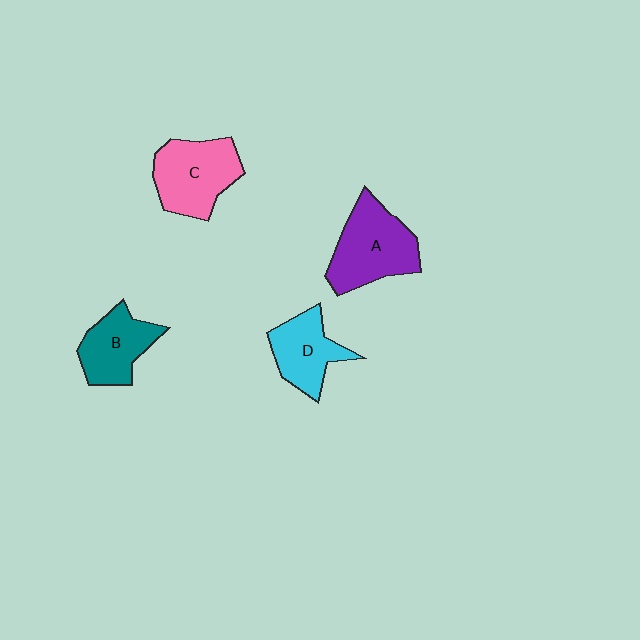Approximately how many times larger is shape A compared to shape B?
Approximately 1.4 times.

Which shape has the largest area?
Shape A (purple).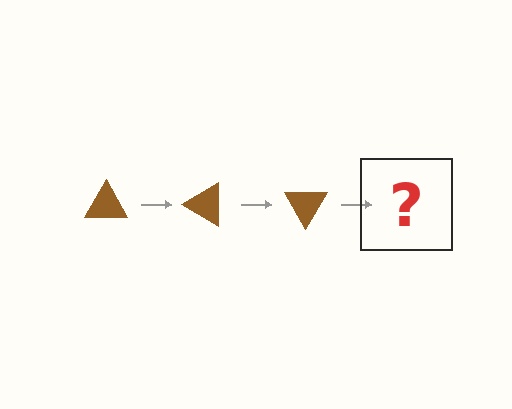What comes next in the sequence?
The next element should be a brown triangle rotated 90 degrees.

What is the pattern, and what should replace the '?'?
The pattern is that the triangle rotates 30 degrees each step. The '?' should be a brown triangle rotated 90 degrees.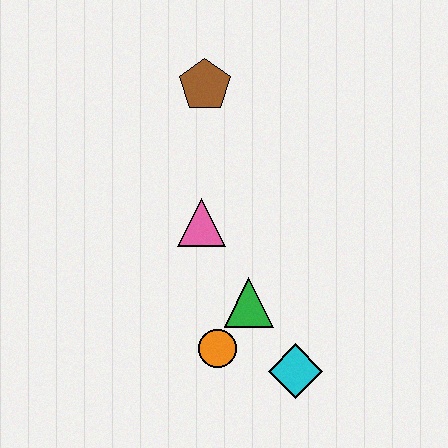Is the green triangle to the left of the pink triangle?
No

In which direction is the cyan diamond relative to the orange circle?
The cyan diamond is to the right of the orange circle.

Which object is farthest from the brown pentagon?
The cyan diamond is farthest from the brown pentagon.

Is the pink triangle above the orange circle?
Yes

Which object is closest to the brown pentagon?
The pink triangle is closest to the brown pentagon.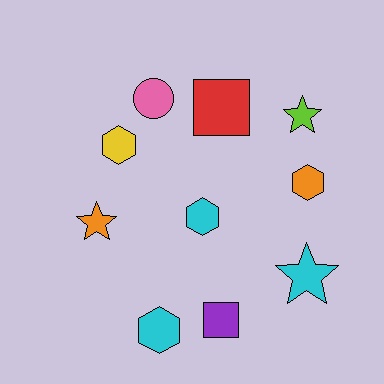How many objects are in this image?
There are 10 objects.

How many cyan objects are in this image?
There are 3 cyan objects.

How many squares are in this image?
There are 2 squares.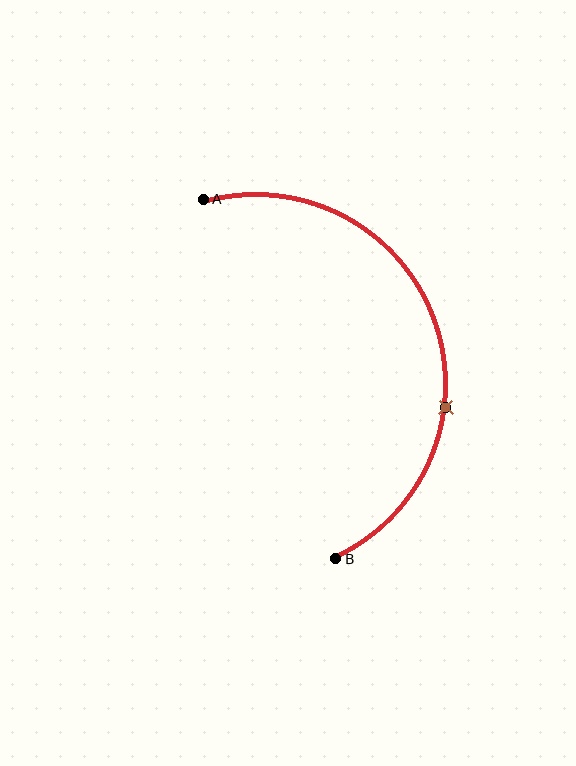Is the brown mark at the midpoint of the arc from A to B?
No. The brown mark lies on the arc but is closer to endpoint B. The arc midpoint would be at the point on the curve equidistant along the arc from both A and B.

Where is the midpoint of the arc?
The arc midpoint is the point on the curve farthest from the straight line joining A and B. It sits to the right of that line.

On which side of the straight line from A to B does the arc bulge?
The arc bulges to the right of the straight line connecting A and B.